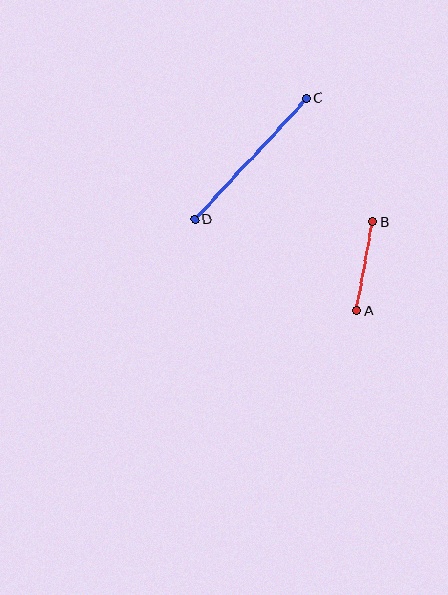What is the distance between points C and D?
The distance is approximately 164 pixels.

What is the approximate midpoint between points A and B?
The midpoint is at approximately (365, 266) pixels.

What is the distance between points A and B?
The distance is approximately 90 pixels.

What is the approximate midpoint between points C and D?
The midpoint is at approximately (251, 159) pixels.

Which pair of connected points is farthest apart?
Points C and D are farthest apart.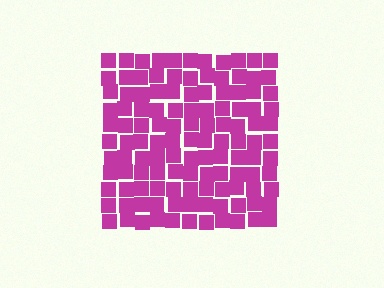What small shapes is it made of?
It is made of small squares.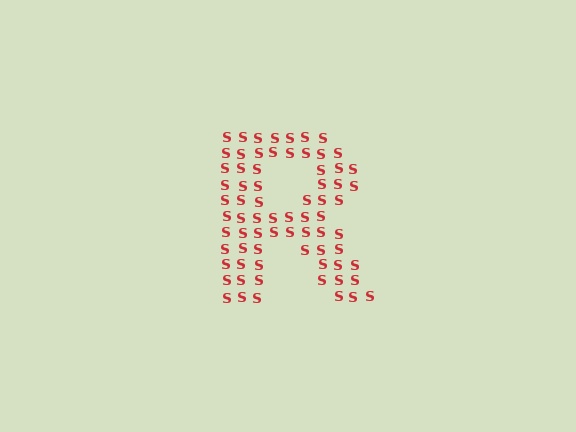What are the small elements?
The small elements are letter S's.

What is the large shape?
The large shape is the letter R.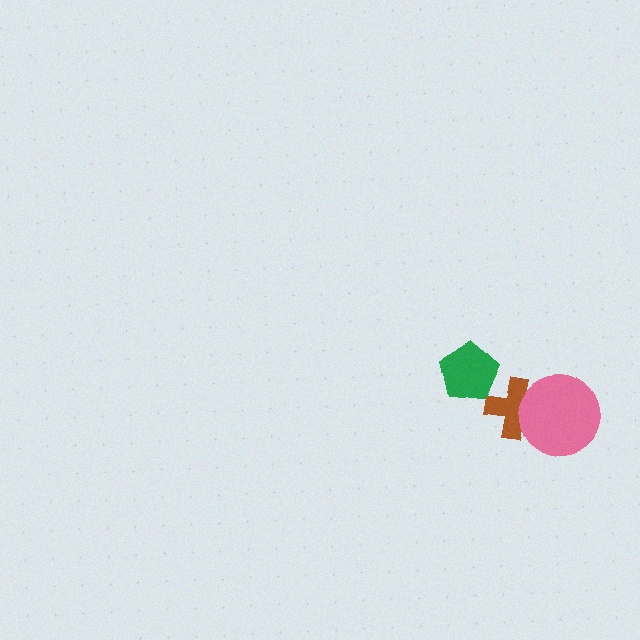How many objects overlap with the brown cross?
1 object overlaps with the brown cross.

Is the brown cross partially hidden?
Yes, it is partially covered by another shape.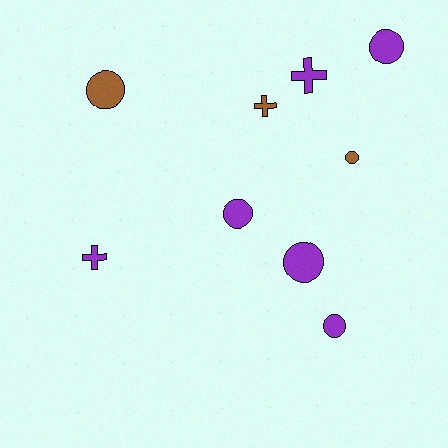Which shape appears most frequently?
Circle, with 6 objects.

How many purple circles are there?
There are 4 purple circles.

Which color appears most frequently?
Purple, with 6 objects.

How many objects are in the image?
There are 9 objects.